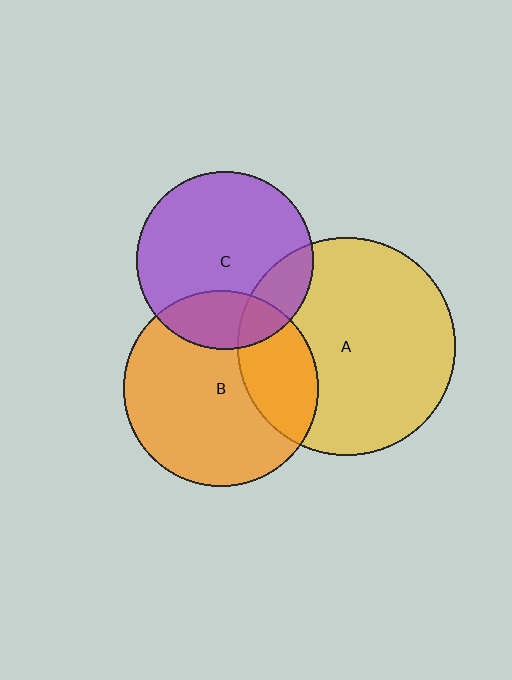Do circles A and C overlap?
Yes.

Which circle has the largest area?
Circle A (yellow).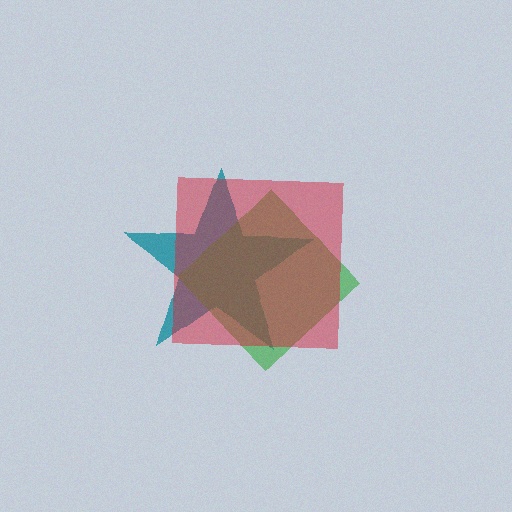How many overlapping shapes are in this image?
There are 3 overlapping shapes in the image.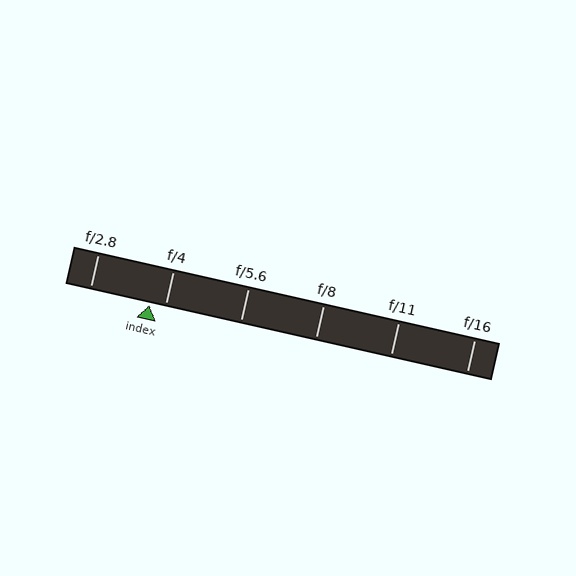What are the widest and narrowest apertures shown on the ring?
The widest aperture shown is f/2.8 and the narrowest is f/16.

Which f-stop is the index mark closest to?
The index mark is closest to f/4.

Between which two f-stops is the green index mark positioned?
The index mark is between f/2.8 and f/4.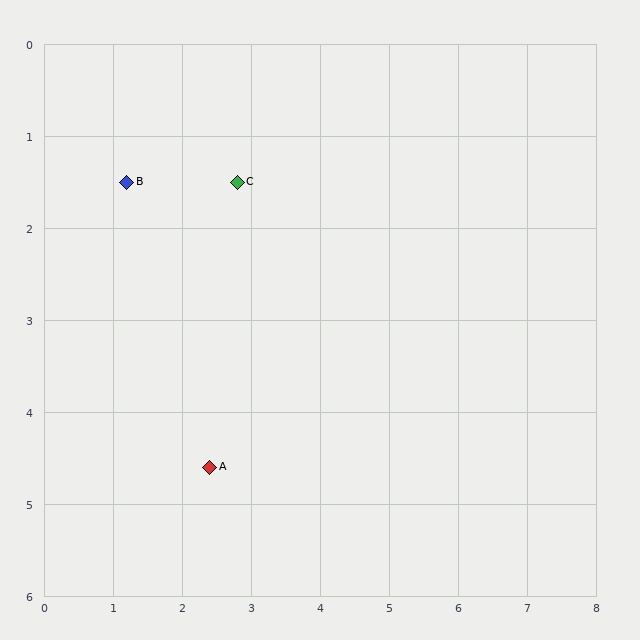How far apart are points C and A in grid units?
Points C and A are about 3.1 grid units apart.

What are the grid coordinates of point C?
Point C is at approximately (2.8, 1.5).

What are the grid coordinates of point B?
Point B is at approximately (1.2, 1.5).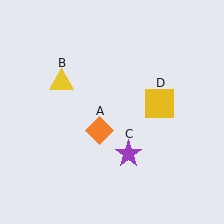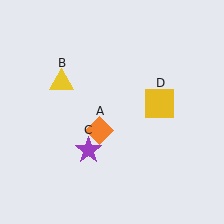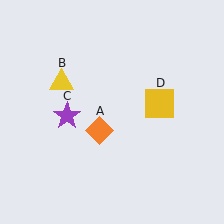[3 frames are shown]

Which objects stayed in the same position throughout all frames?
Orange diamond (object A) and yellow triangle (object B) and yellow square (object D) remained stationary.